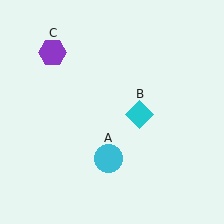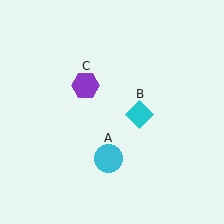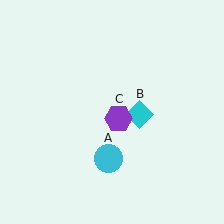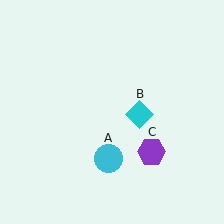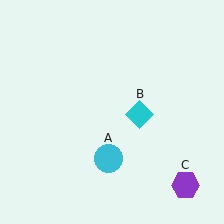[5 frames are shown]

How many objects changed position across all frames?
1 object changed position: purple hexagon (object C).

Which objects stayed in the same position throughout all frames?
Cyan circle (object A) and cyan diamond (object B) remained stationary.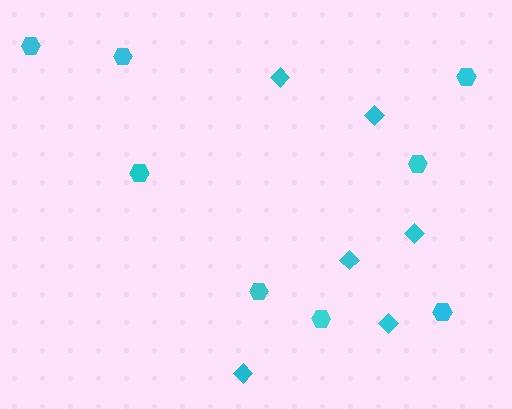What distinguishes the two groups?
There are 2 groups: one group of hexagons (8) and one group of diamonds (6).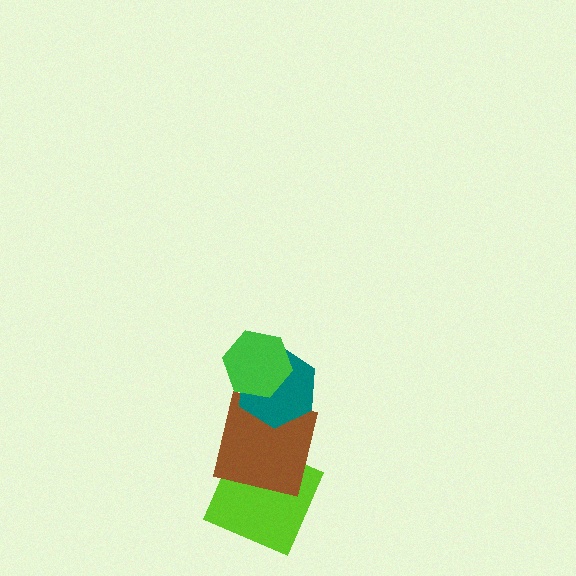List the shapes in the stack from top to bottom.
From top to bottom: the green hexagon, the teal hexagon, the brown square, the lime square.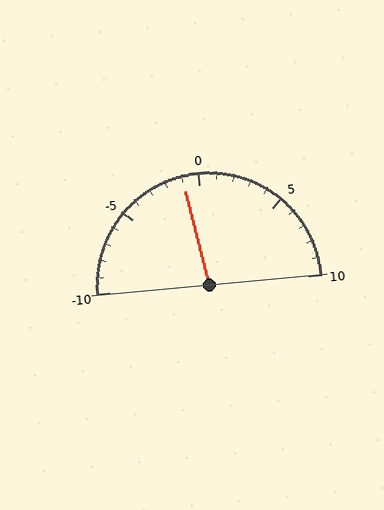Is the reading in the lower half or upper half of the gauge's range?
The reading is in the lower half of the range (-10 to 10).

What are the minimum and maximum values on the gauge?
The gauge ranges from -10 to 10.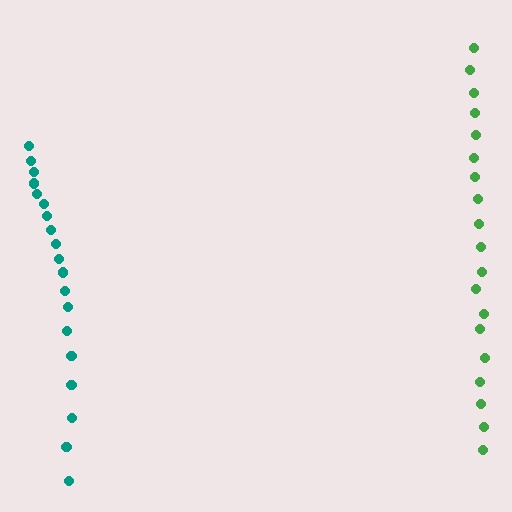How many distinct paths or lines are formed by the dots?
There are 2 distinct paths.